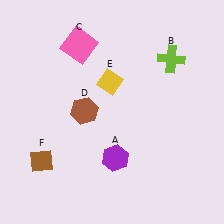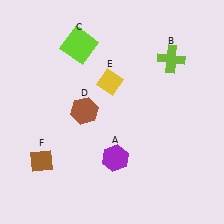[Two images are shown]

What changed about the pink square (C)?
In Image 1, C is pink. In Image 2, it changed to lime.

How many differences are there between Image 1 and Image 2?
There is 1 difference between the two images.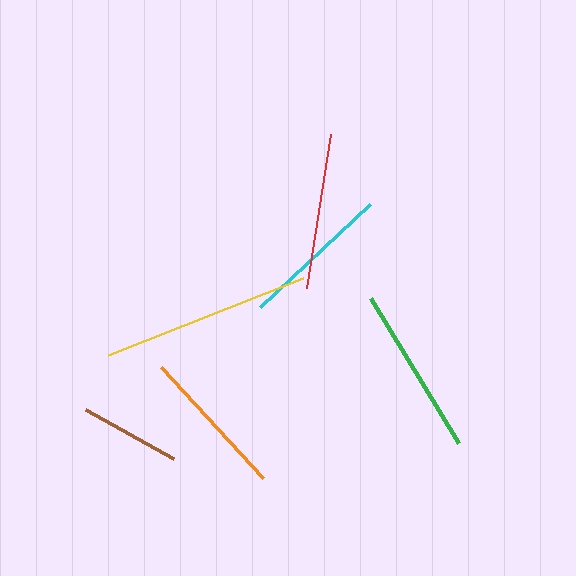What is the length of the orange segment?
The orange segment is approximately 151 pixels long.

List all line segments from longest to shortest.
From longest to shortest: yellow, green, red, cyan, orange, brown.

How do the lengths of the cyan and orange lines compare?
The cyan and orange lines are approximately the same length.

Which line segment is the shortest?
The brown line is the shortest at approximately 100 pixels.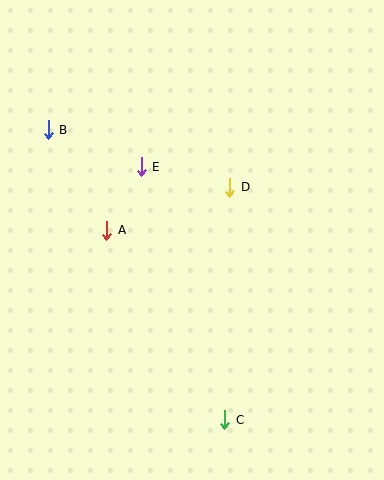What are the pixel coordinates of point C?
Point C is at (225, 420).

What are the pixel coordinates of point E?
Point E is at (141, 167).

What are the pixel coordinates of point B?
Point B is at (48, 130).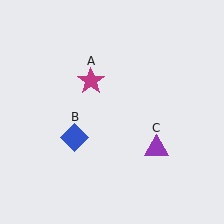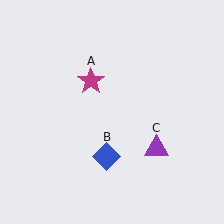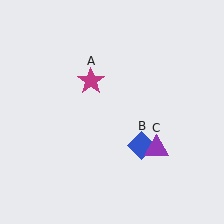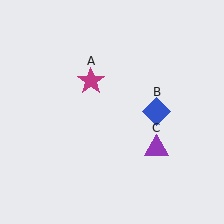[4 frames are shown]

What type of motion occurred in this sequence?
The blue diamond (object B) rotated counterclockwise around the center of the scene.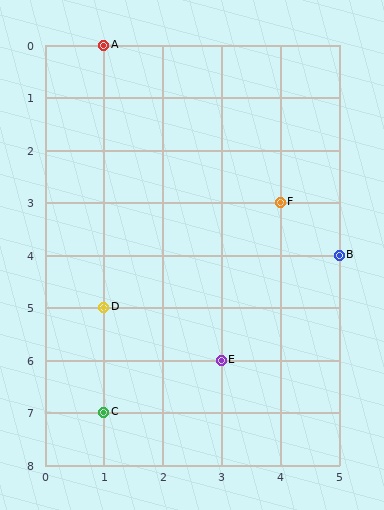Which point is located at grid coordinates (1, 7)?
Point C is at (1, 7).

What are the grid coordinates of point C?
Point C is at grid coordinates (1, 7).